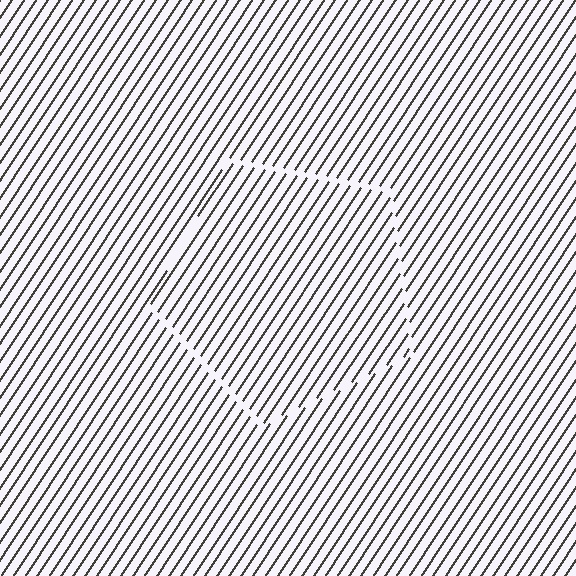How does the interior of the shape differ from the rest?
The interior of the shape contains the same grating, shifted by half a period — the contour is defined by the phase discontinuity where line-ends from the inner and outer gratings abut.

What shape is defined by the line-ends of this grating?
An illusory pentagon. The interior of the shape contains the same grating, shifted by half a period — the contour is defined by the phase discontinuity where line-ends from the inner and outer gratings abut.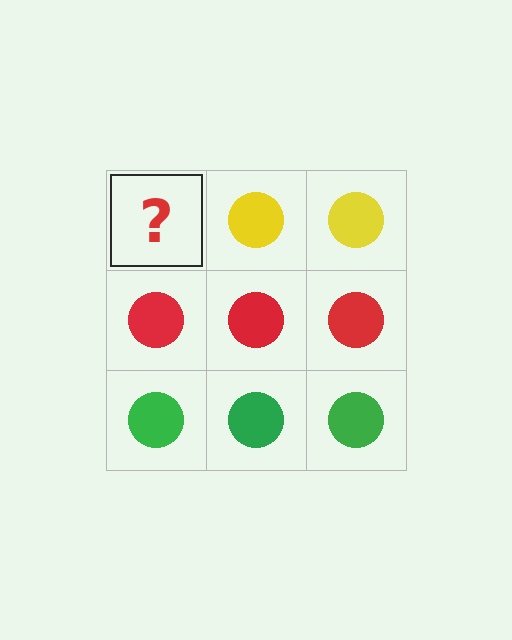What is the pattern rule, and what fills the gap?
The rule is that each row has a consistent color. The gap should be filled with a yellow circle.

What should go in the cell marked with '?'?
The missing cell should contain a yellow circle.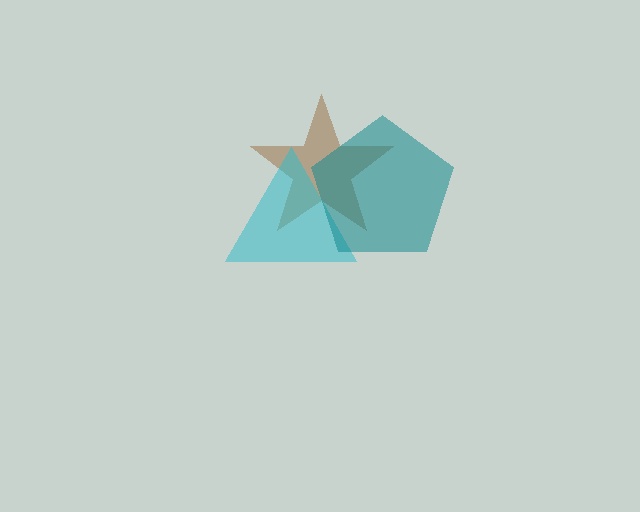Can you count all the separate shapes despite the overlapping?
Yes, there are 3 separate shapes.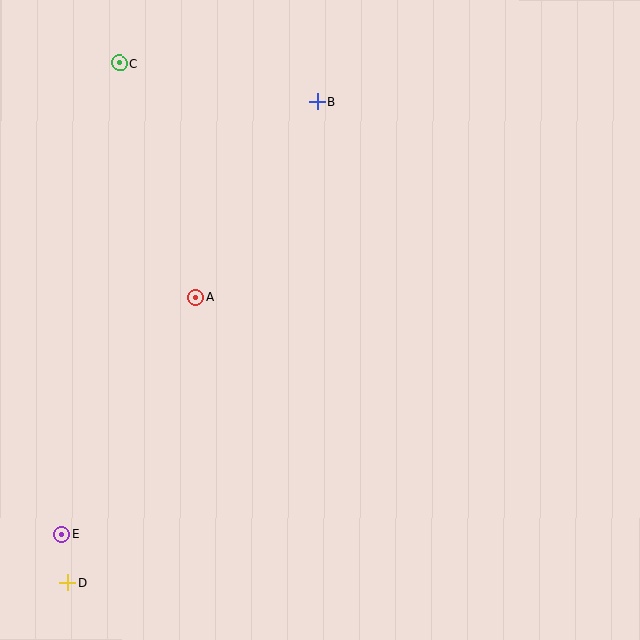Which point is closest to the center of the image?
Point A at (196, 297) is closest to the center.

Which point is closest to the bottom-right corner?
Point A is closest to the bottom-right corner.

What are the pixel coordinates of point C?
Point C is at (119, 63).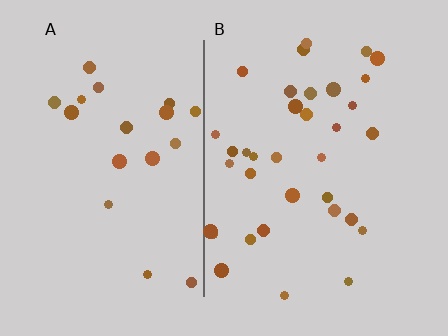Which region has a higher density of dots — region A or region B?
B (the right).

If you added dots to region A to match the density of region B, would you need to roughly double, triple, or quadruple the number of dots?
Approximately double.